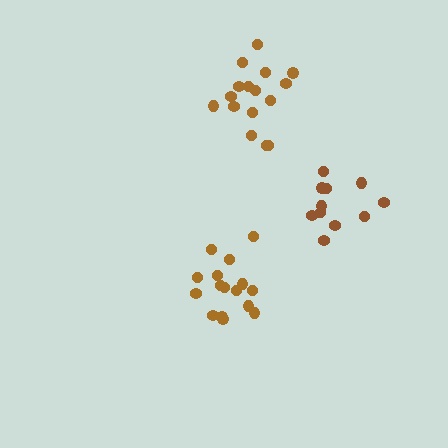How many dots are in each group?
Group 1: 16 dots, Group 2: 11 dots, Group 3: 16 dots (43 total).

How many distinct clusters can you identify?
There are 3 distinct clusters.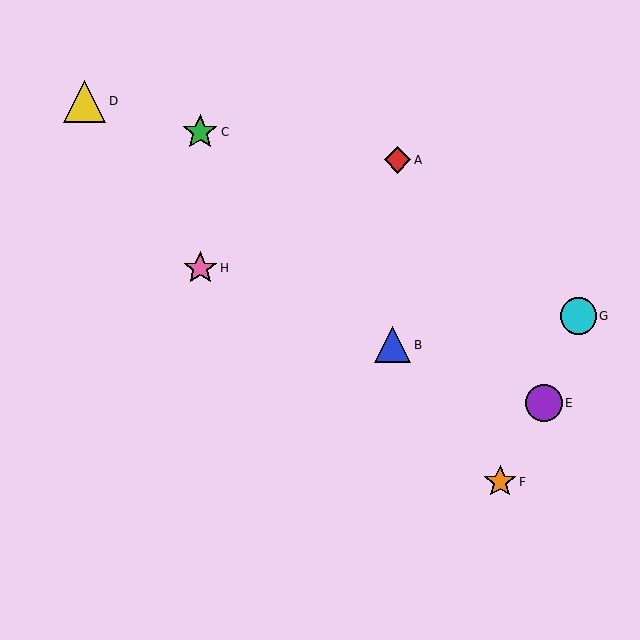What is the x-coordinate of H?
Object H is at x≈200.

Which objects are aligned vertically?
Objects C, H are aligned vertically.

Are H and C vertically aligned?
Yes, both are at x≈200.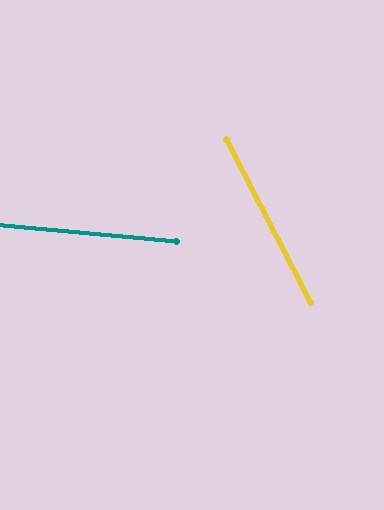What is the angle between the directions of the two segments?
Approximately 57 degrees.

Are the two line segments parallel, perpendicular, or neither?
Neither parallel nor perpendicular — they differ by about 57°.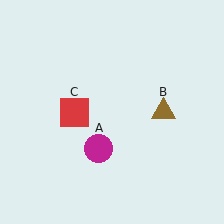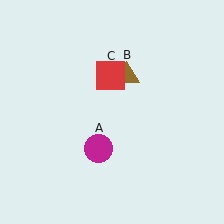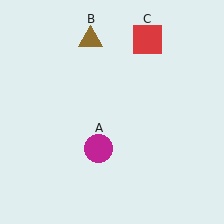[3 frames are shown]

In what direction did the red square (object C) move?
The red square (object C) moved up and to the right.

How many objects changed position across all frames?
2 objects changed position: brown triangle (object B), red square (object C).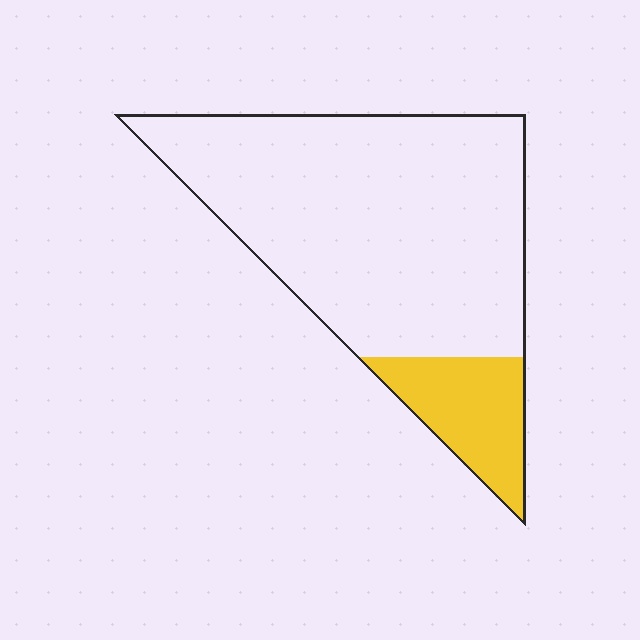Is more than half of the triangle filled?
No.